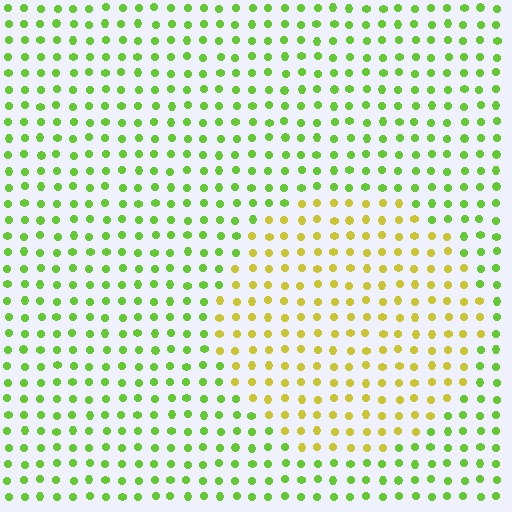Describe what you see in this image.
The image is filled with small lime elements in a uniform arrangement. A circle-shaped region is visible where the elements are tinted to a slightly different hue, forming a subtle color boundary.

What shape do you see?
I see a circle.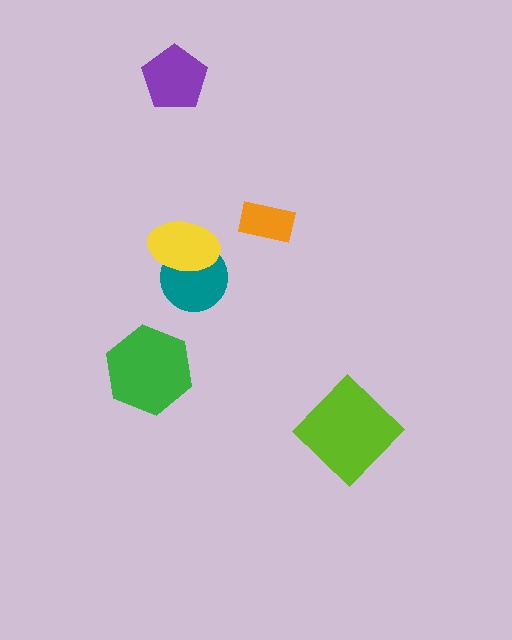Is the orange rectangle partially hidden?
No, no other shape covers it.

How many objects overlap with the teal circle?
1 object overlaps with the teal circle.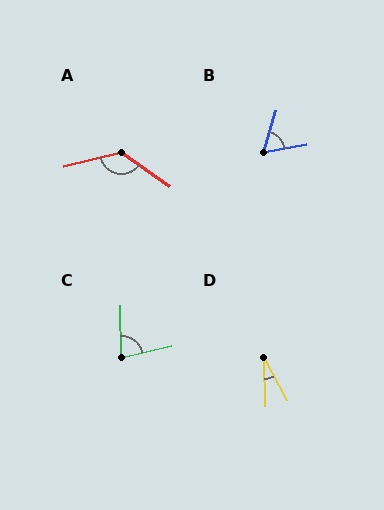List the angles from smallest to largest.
D (26°), B (64°), C (77°), A (132°).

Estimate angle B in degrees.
Approximately 64 degrees.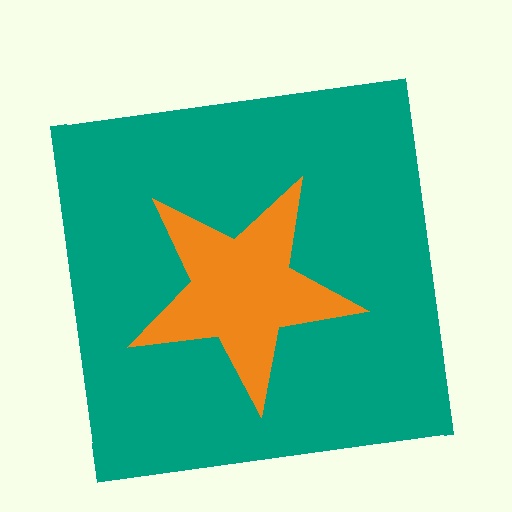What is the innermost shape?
The orange star.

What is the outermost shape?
The teal square.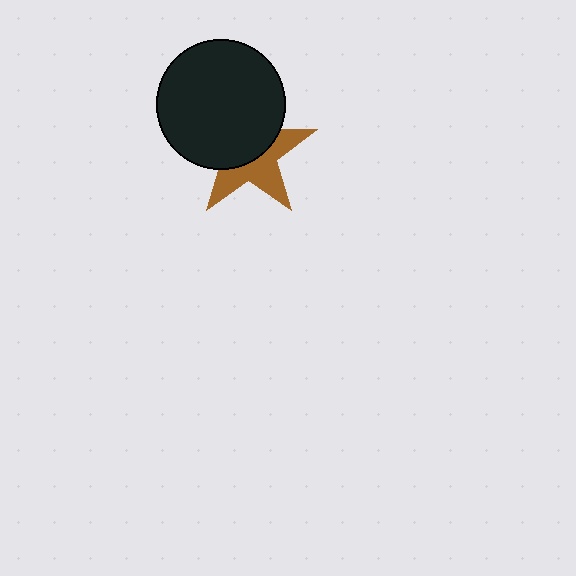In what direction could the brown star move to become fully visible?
The brown star could move toward the lower-right. That would shift it out from behind the black circle entirely.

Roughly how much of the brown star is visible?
About half of it is visible (roughly 47%).